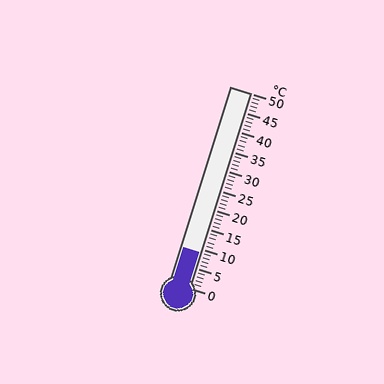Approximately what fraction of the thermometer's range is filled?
The thermometer is filled to approximately 20% of its range.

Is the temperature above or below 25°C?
The temperature is below 25°C.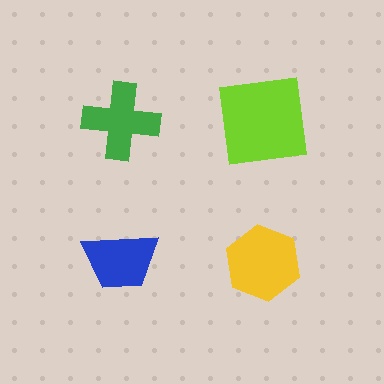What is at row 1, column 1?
A green cross.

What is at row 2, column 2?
A yellow hexagon.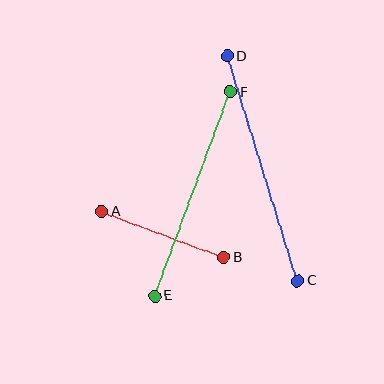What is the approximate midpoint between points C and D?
The midpoint is at approximately (263, 169) pixels.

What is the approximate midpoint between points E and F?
The midpoint is at approximately (193, 194) pixels.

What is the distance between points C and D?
The distance is approximately 235 pixels.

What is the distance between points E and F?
The distance is approximately 218 pixels.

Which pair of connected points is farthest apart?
Points C and D are farthest apart.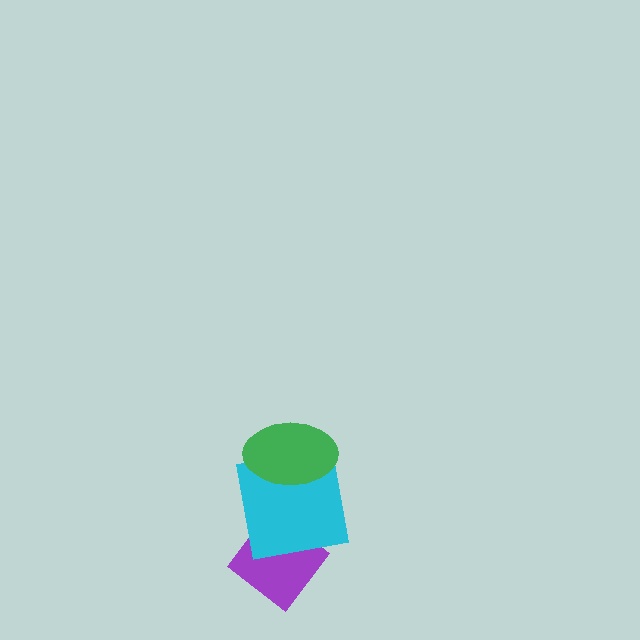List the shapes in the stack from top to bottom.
From top to bottom: the green ellipse, the cyan square, the purple diamond.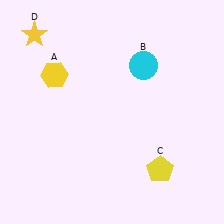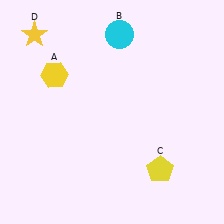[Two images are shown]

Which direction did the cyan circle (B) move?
The cyan circle (B) moved up.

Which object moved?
The cyan circle (B) moved up.